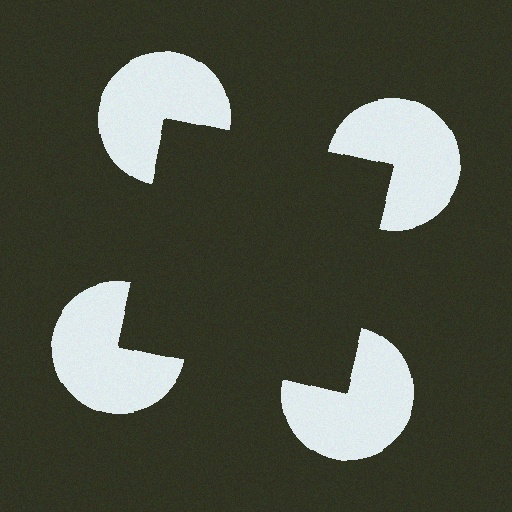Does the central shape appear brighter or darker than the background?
It typically appears slightly darker than the background, even though no actual brightness change is drawn.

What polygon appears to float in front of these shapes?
An illusory square — its edges are inferred from the aligned wedge cuts in the pac-man discs, not physically drawn.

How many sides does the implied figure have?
4 sides.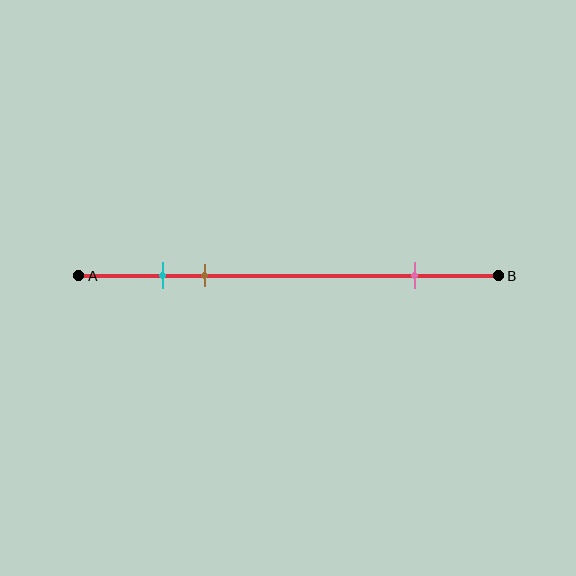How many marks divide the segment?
There are 3 marks dividing the segment.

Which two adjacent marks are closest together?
The cyan and brown marks are the closest adjacent pair.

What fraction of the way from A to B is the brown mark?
The brown mark is approximately 30% (0.3) of the way from A to B.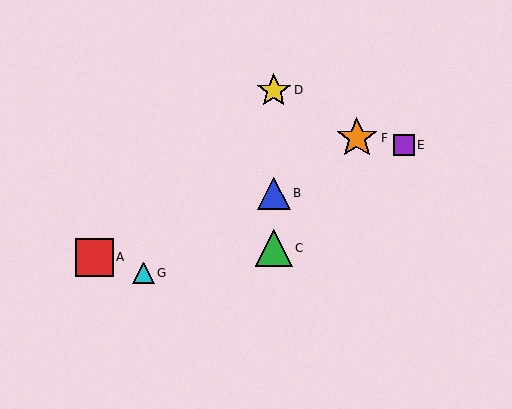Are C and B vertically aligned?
Yes, both are at x≈274.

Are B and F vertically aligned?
No, B is at x≈274 and F is at x≈357.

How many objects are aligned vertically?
3 objects (B, C, D) are aligned vertically.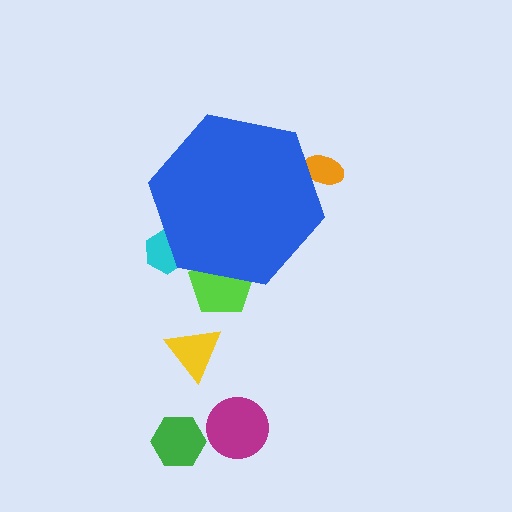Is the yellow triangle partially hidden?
No, the yellow triangle is fully visible.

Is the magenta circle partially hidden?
No, the magenta circle is fully visible.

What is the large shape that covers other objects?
A blue hexagon.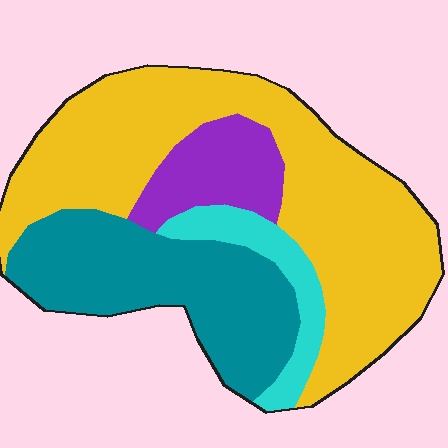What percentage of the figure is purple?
Purple covers around 10% of the figure.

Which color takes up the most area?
Yellow, at roughly 50%.